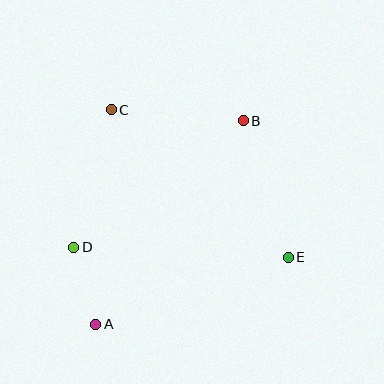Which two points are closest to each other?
Points A and D are closest to each other.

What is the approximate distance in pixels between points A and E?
The distance between A and E is approximately 204 pixels.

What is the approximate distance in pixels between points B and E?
The distance between B and E is approximately 144 pixels.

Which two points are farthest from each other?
Points A and B are farthest from each other.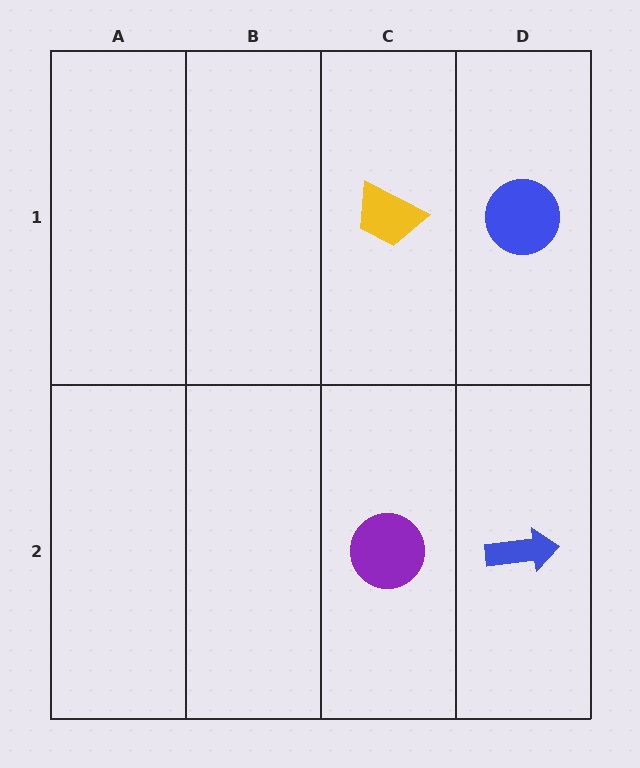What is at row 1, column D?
A blue circle.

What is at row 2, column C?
A purple circle.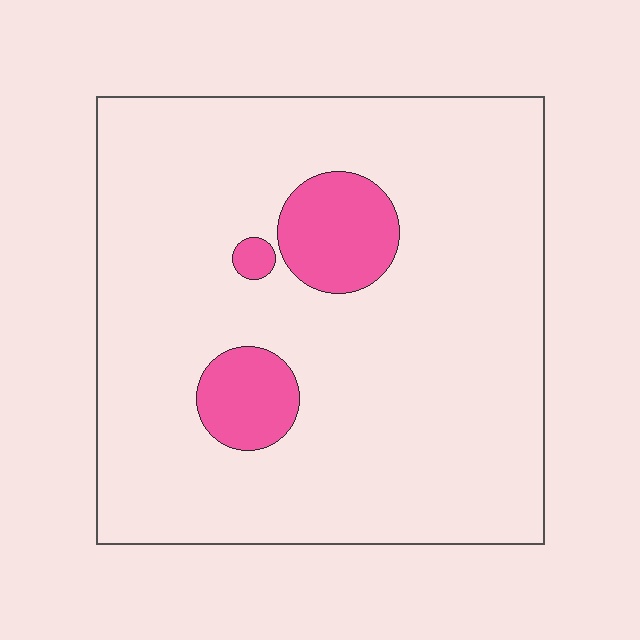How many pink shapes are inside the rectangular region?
3.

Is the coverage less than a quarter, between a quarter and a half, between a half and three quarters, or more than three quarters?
Less than a quarter.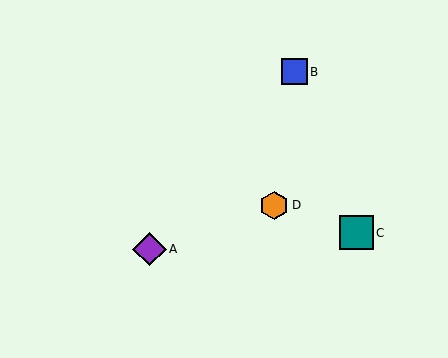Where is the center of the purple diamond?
The center of the purple diamond is at (149, 249).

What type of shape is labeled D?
Shape D is an orange hexagon.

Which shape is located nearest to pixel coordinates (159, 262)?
The purple diamond (labeled A) at (149, 249) is nearest to that location.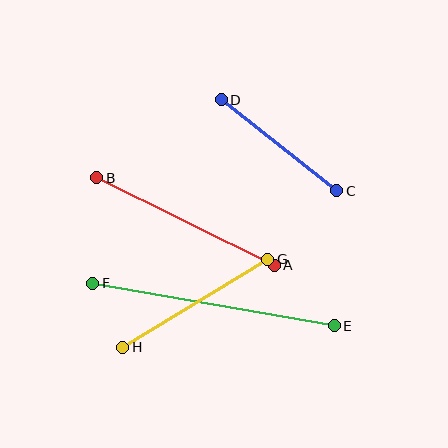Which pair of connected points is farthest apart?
Points E and F are farthest apart.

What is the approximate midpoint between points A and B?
The midpoint is at approximately (186, 222) pixels.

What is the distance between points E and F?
The distance is approximately 245 pixels.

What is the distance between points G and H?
The distance is approximately 170 pixels.